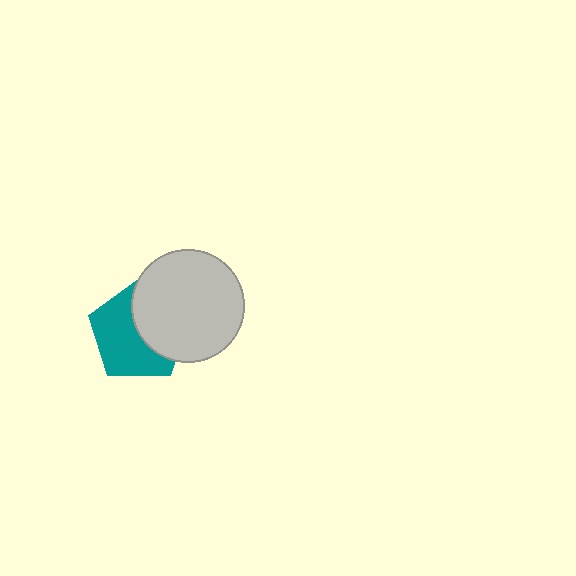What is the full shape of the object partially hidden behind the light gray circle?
The partially hidden object is a teal pentagon.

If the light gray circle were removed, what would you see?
You would see the complete teal pentagon.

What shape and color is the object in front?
The object in front is a light gray circle.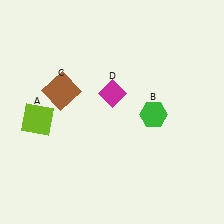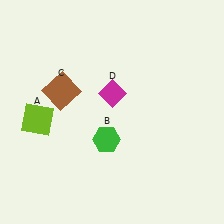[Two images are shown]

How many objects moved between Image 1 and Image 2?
1 object moved between the two images.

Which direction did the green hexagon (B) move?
The green hexagon (B) moved left.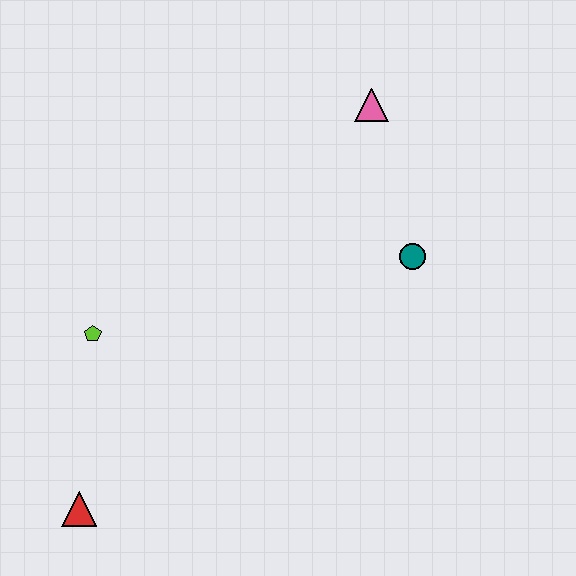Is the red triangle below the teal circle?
Yes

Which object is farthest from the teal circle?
The red triangle is farthest from the teal circle.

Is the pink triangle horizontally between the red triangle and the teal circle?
Yes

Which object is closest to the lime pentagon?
The red triangle is closest to the lime pentagon.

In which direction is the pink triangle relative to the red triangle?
The pink triangle is above the red triangle.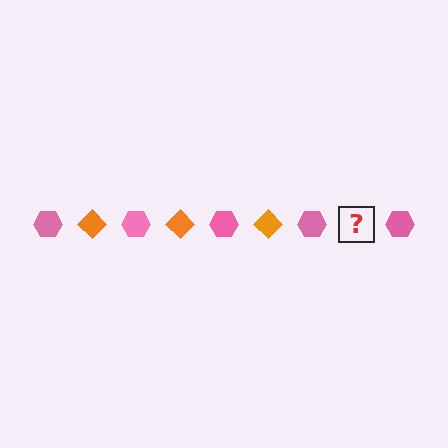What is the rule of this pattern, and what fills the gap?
The rule is that the pattern alternates between pink hexagon and orange diamond. The gap should be filled with an orange diamond.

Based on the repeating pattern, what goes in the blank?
The blank should be an orange diamond.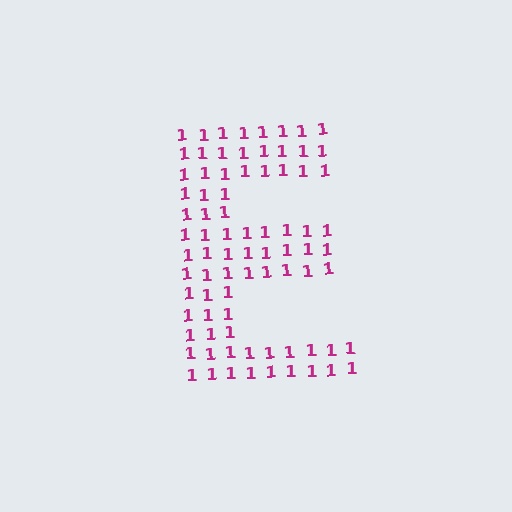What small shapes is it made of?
It is made of small digit 1's.